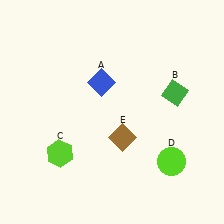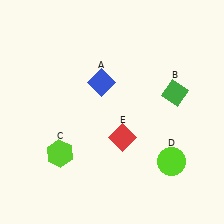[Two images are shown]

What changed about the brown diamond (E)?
In Image 1, E is brown. In Image 2, it changed to red.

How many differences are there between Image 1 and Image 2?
There is 1 difference between the two images.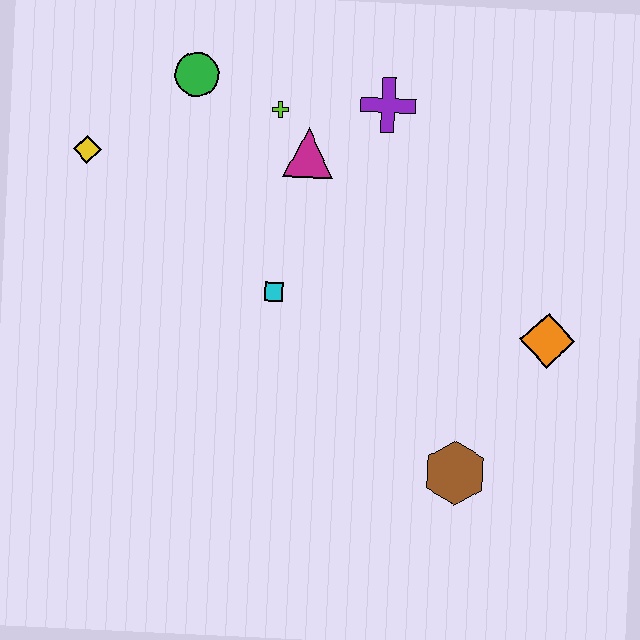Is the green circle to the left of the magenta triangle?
Yes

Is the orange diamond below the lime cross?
Yes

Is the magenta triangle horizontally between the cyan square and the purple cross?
Yes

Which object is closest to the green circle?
The lime cross is closest to the green circle.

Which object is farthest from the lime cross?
The brown hexagon is farthest from the lime cross.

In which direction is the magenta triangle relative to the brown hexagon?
The magenta triangle is above the brown hexagon.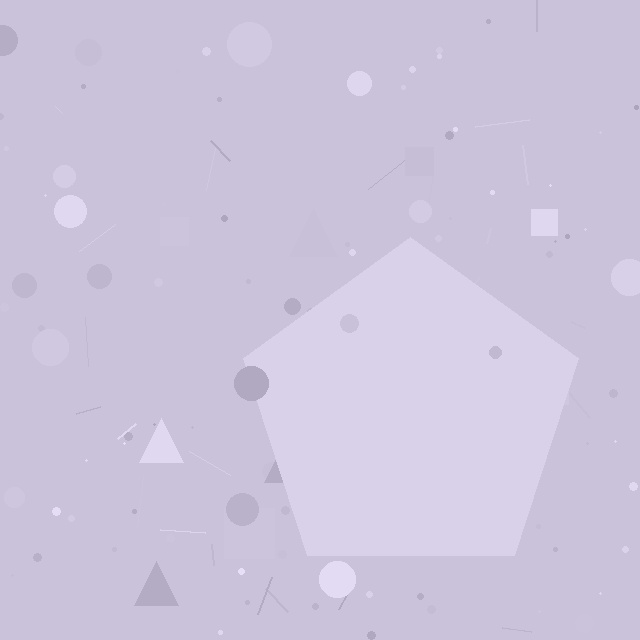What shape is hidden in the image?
A pentagon is hidden in the image.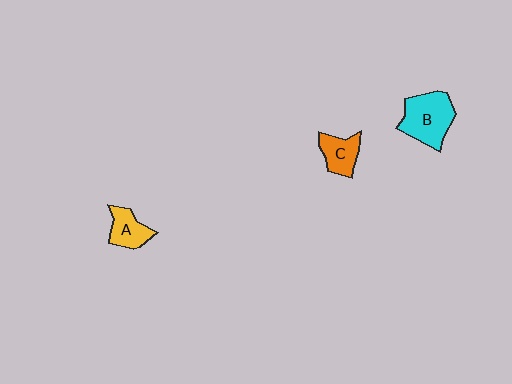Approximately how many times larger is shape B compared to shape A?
Approximately 1.8 times.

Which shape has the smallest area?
Shape A (yellow).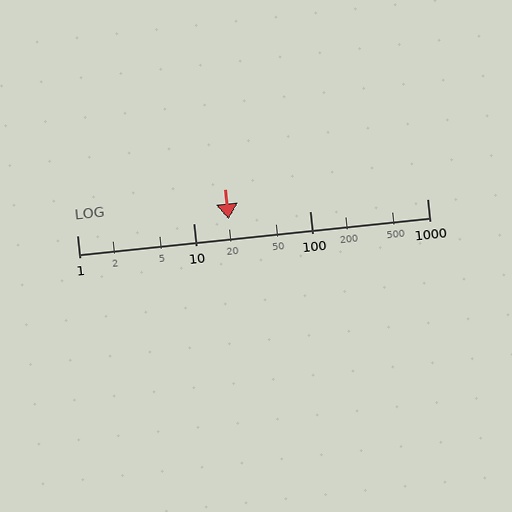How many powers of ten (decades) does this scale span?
The scale spans 3 decades, from 1 to 1000.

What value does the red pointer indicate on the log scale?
The pointer indicates approximately 20.